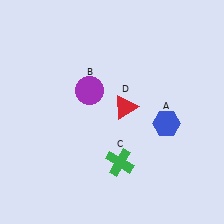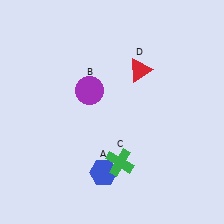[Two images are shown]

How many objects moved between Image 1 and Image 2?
2 objects moved between the two images.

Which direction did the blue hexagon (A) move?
The blue hexagon (A) moved left.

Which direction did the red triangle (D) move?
The red triangle (D) moved up.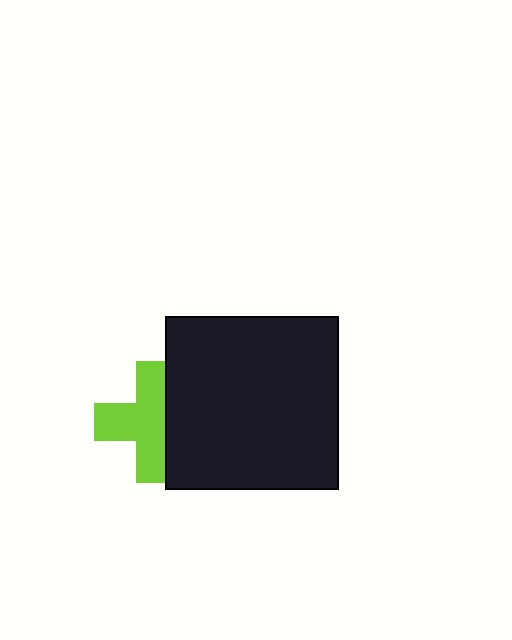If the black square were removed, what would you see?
You would see the complete lime cross.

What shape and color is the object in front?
The object in front is a black square.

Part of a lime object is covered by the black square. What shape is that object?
It is a cross.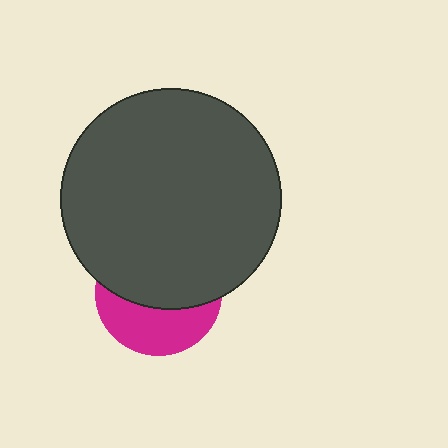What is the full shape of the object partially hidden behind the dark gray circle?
The partially hidden object is a magenta circle.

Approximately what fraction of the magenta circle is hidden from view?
Roughly 60% of the magenta circle is hidden behind the dark gray circle.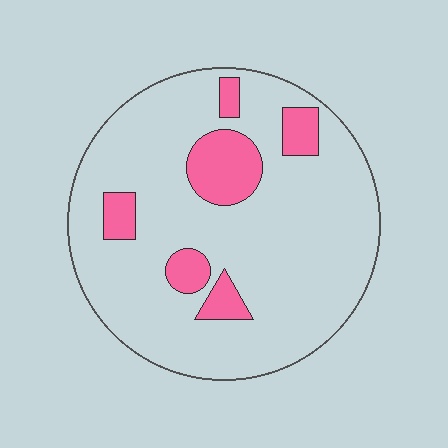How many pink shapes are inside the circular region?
6.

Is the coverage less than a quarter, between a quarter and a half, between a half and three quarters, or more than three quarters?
Less than a quarter.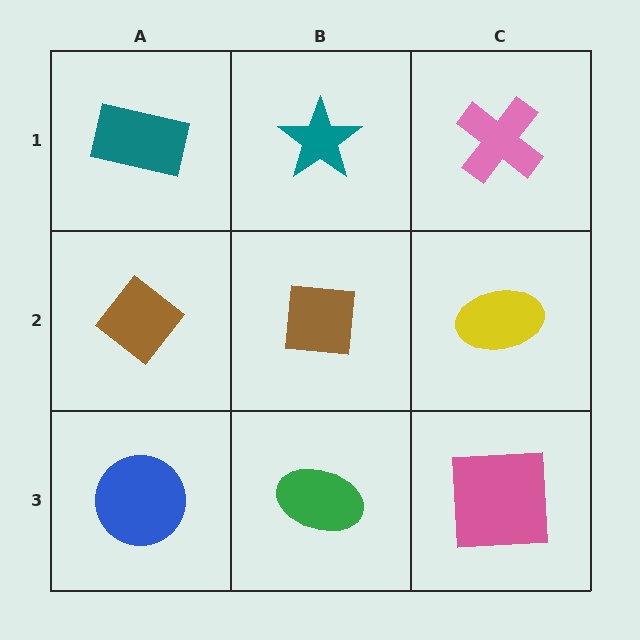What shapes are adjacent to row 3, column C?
A yellow ellipse (row 2, column C), a green ellipse (row 3, column B).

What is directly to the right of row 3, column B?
A pink square.